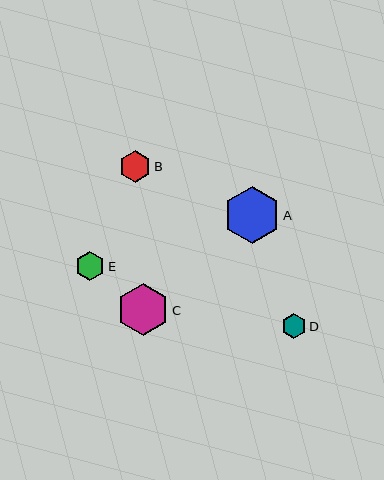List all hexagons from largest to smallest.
From largest to smallest: A, C, B, E, D.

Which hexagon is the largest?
Hexagon A is the largest with a size of approximately 57 pixels.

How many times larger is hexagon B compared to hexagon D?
Hexagon B is approximately 1.3 times the size of hexagon D.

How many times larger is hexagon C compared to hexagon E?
Hexagon C is approximately 1.8 times the size of hexagon E.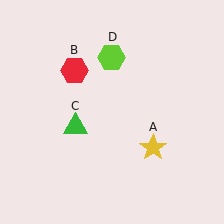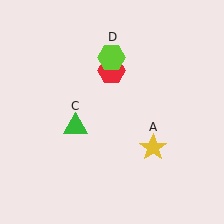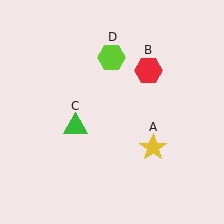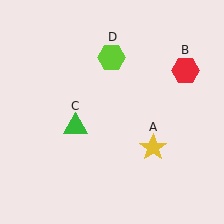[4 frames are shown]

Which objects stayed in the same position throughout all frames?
Yellow star (object A) and green triangle (object C) and lime hexagon (object D) remained stationary.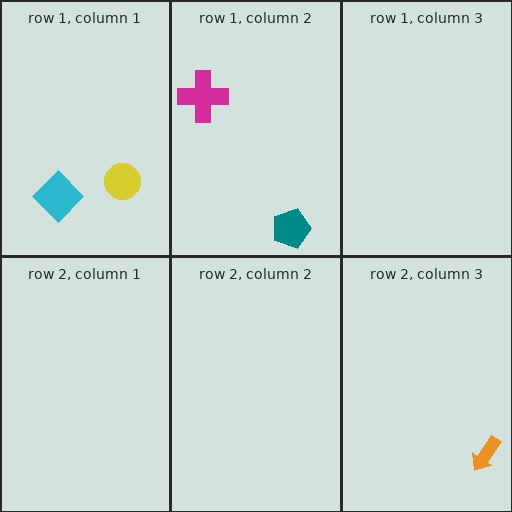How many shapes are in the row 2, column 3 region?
1.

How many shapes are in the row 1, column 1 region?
2.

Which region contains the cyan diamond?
The row 1, column 1 region.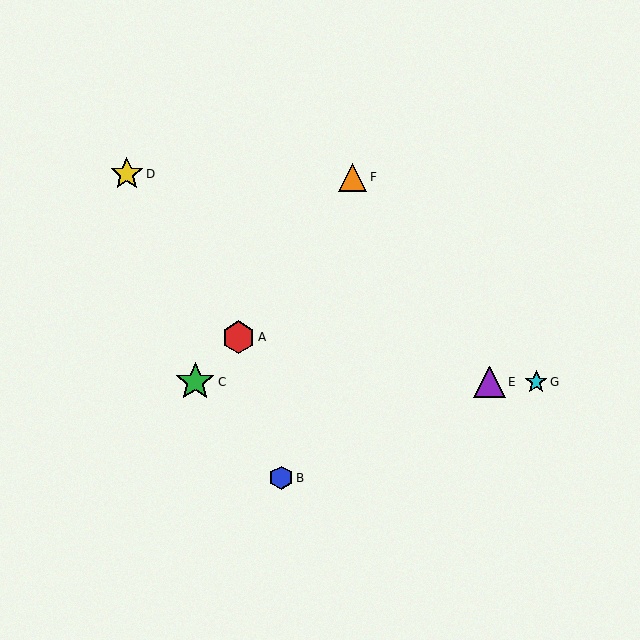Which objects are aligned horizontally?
Objects C, E, G are aligned horizontally.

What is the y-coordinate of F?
Object F is at y≈177.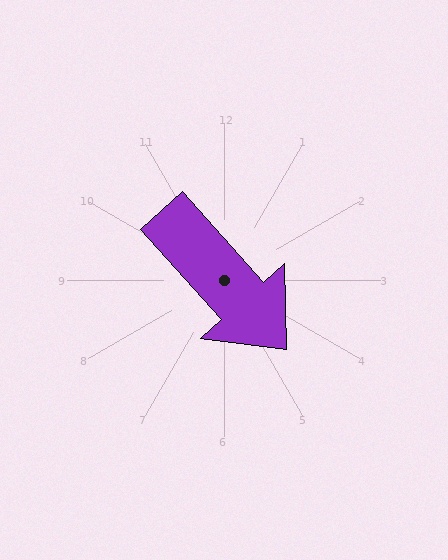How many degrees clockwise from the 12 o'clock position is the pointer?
Approximately 138 degrees.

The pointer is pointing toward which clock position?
Roughly 5 o'clock.